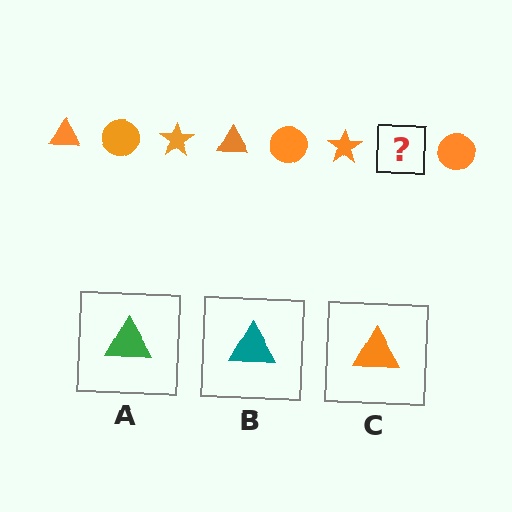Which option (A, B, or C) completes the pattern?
C.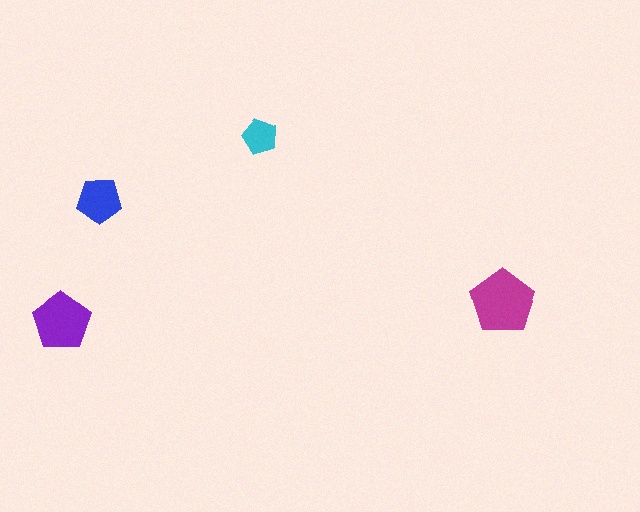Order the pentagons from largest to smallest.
the magenta one, the purple one, the blue one, the cyan one.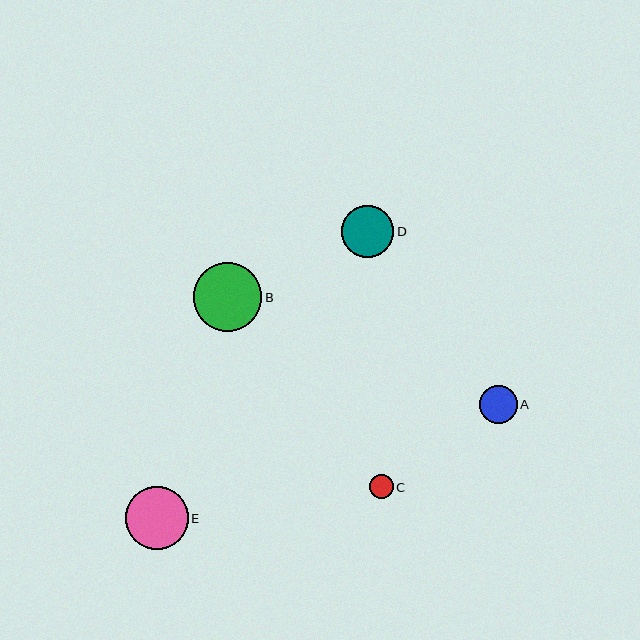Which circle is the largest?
Circle B is the largest with a size of approximately 69 pixels.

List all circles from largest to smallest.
From largest to smallest: B, E, D, A, C.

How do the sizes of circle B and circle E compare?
Circle B and circle E are approximately the same size.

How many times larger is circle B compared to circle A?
Circle B is approximately 1.8 times the size of circle A.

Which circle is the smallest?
Circle C is the smallest with a size of approximately 24 pixels.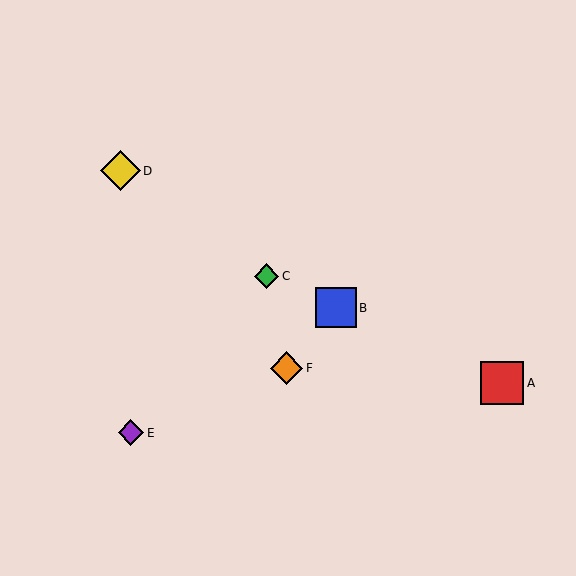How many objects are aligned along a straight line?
3 objects (A, B, C) are aligned along a straight line.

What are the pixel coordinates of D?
Object D is at (120, 171).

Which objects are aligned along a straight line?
Objects A, B, C are aligned along a straight line.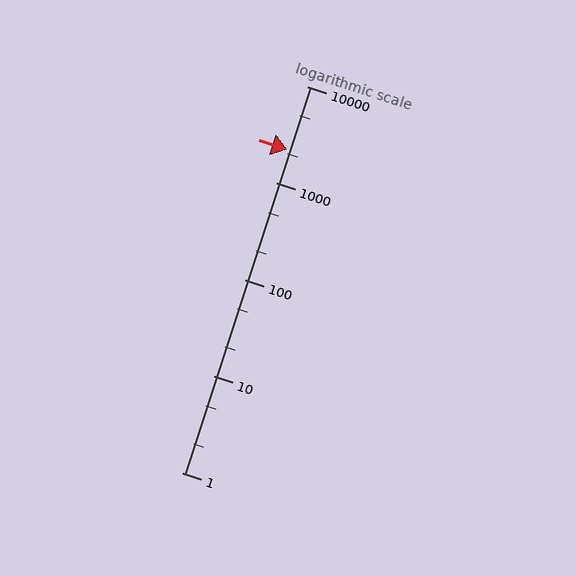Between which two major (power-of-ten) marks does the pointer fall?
The pointer is between 1000 and 10000.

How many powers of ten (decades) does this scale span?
The scale spans 4 decades, from 1 to 10000.